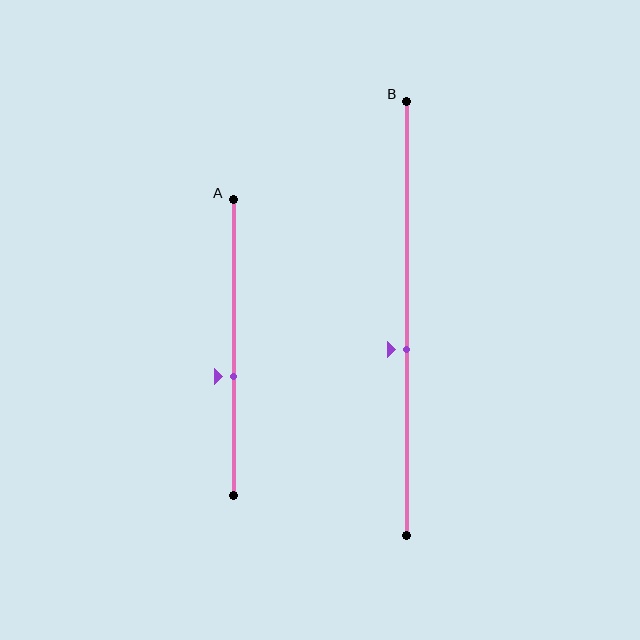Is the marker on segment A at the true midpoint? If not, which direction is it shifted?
No, the marker on segment A is shifted downward by about 10% of the segment length.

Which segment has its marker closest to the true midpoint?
Segment B has its marker closest to the true midpoint.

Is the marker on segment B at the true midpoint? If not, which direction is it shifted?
No, the marker on segment B is shifted downward by about 7% of the segment length.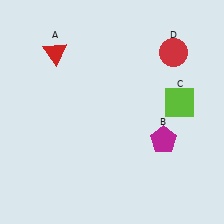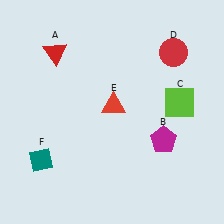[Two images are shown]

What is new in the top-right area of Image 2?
A red triangle (E) was added in the top-right area of Image 2.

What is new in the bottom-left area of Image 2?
A teal diamond (F) was added in the bottom-left area of Image 2.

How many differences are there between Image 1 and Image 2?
There are 2 differences between the two images.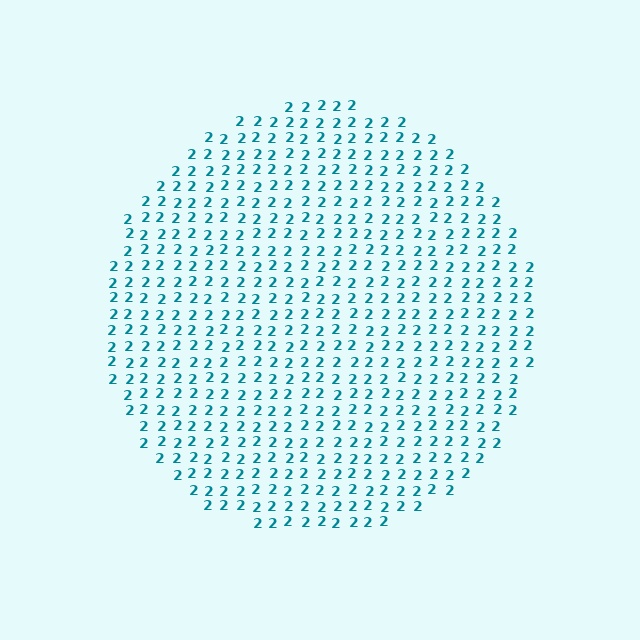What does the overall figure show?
The overall figure shows a circle.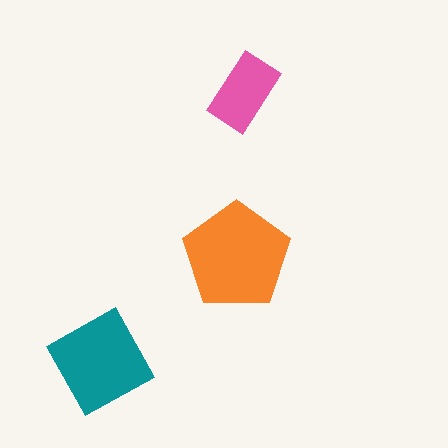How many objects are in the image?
There are 3 objects in the image.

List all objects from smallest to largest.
The pink rectangle, the teal square, the orange pentagon.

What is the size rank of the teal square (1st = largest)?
2nd.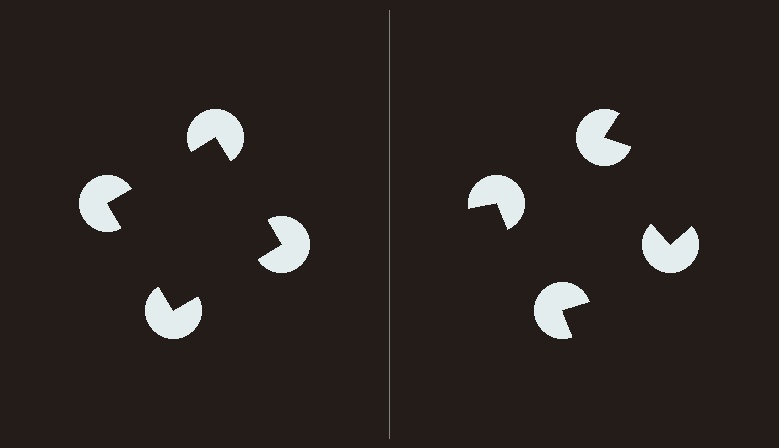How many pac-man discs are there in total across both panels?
8 — 4 on each side.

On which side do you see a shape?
An illusory square appears on the left side. On the right side the wedge cuts are rotated, so no coherent shape forms.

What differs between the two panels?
The pac-man discs are positioned identically on both sides; only the wedge orientations differ. On the left they align to a square; on the right they are misaligned.